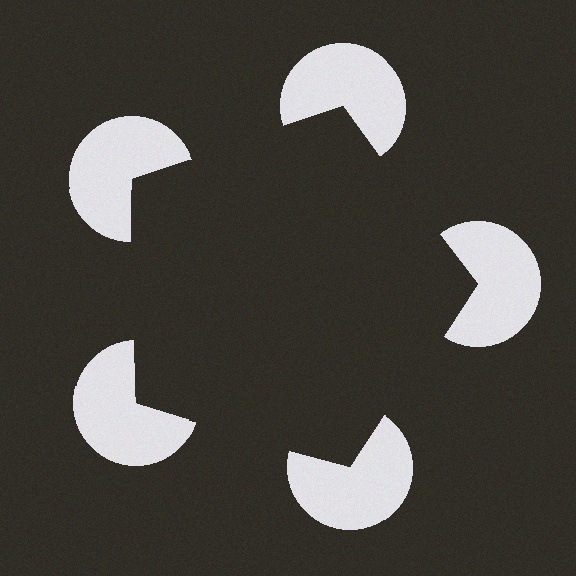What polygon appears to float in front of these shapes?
An illusory pentagon — its edges are inferred from the aligned wedge cuts in the pac-man discs, not physically drawn.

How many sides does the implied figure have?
5 sides.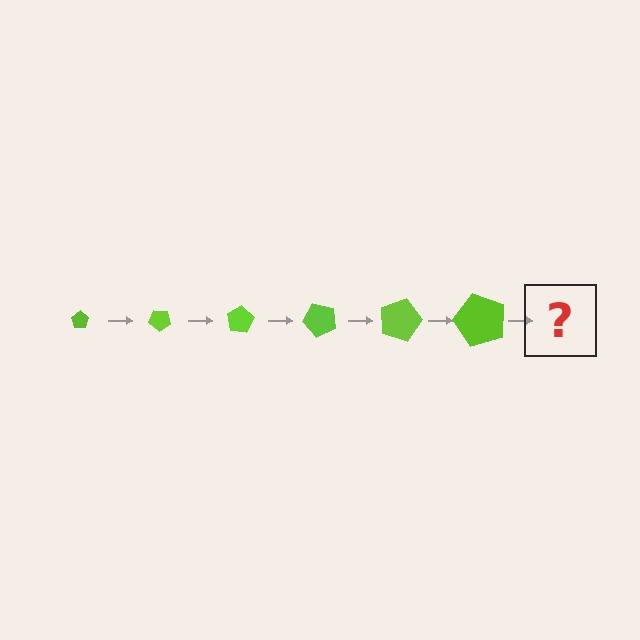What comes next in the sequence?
The next element should be a pentagon, larger than the previous one and rotated 240 degrees from the start.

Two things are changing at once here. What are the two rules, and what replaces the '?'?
The two rules are that the pentagon grows larger each step and it rotates 40 degrees each step. The '?' should be a pentagon, larger than the previous one and rotated 240 degrees from the start.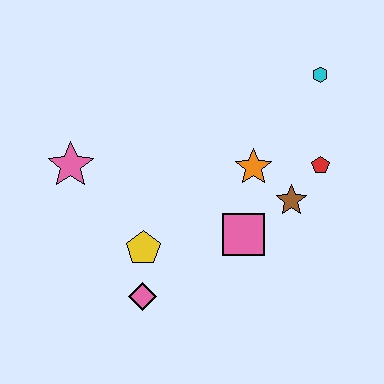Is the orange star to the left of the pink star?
No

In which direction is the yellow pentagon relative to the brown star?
The yellow pentagon is to the left of the brown star.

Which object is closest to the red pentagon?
The brown star is closest to the red pentagon.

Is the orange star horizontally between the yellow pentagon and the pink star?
No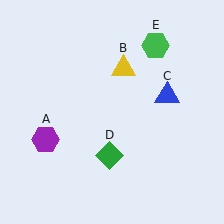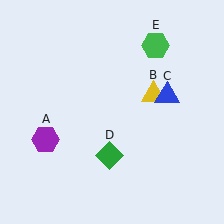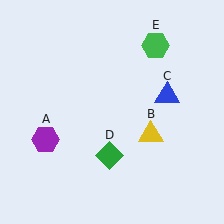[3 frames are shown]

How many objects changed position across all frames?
1 object changed position: yellow triangle (object B).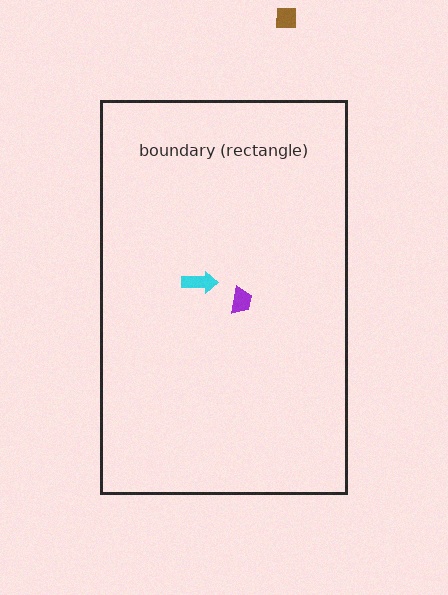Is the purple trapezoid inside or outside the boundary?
Inside.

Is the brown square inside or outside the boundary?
Outside.